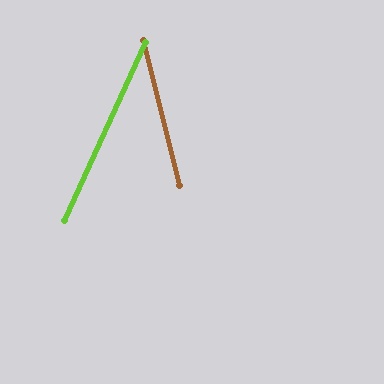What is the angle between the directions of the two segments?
Approximately 39 degrees.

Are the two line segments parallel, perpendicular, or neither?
Neither parallel nor perpendicular — they differ by about 39°.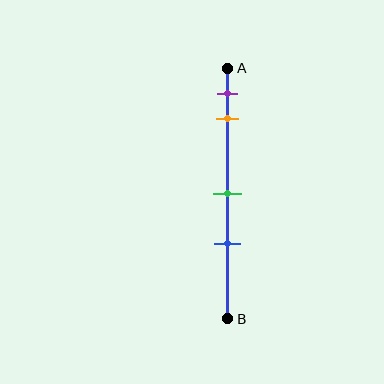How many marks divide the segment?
There are 4 marks dividing the segment.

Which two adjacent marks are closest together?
The purple and orange marks are the closest adjacent pair.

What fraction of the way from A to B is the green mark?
The green mark is approximately 50% (0.5) of the way from A to B.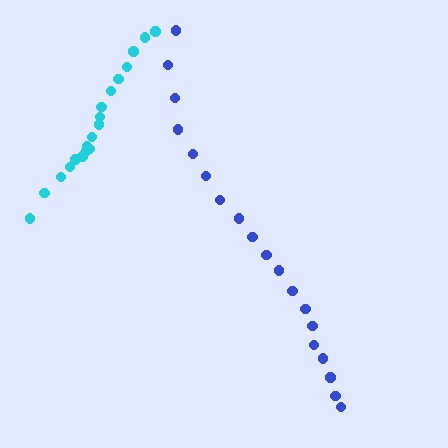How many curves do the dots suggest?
There are 2 distinct paths.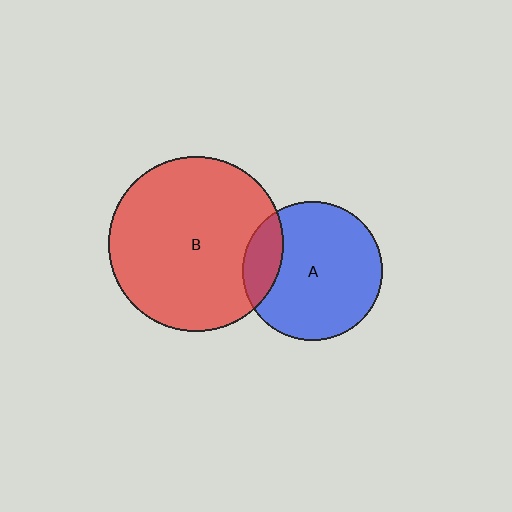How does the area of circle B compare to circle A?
Approximately 1.6 times.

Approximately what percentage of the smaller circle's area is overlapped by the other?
Approximately 15%.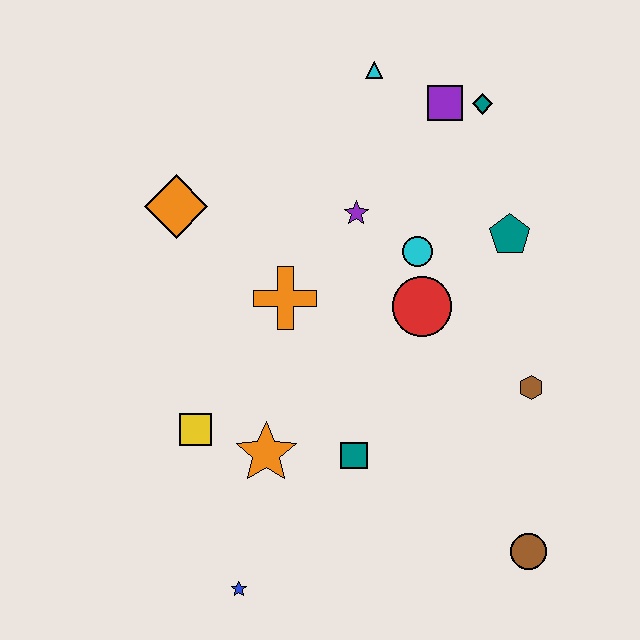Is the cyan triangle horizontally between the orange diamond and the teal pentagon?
Yes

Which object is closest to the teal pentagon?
The cyan circle is closest to the teal pentagon.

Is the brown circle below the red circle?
Yes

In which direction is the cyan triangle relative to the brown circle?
The cyan triangle is above the brown circle.